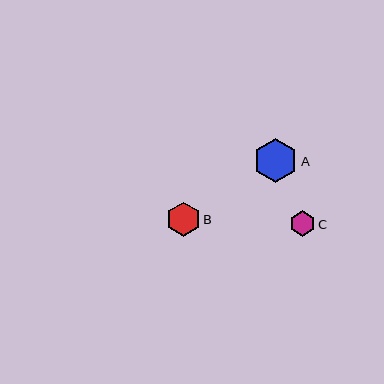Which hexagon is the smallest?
Hexagon C is the smallest with a size of approximately 25 pixels.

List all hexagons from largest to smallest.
From largest to smallest: A, B, C.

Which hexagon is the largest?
Hexagon A is the largest with a size of approximately 44 pixels.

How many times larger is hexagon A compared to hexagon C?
Hexagon A is approximately 1.7 times the size of hexagon C.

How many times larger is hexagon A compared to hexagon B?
Hexagon A is approximately 1.3 times the size of hexagon B.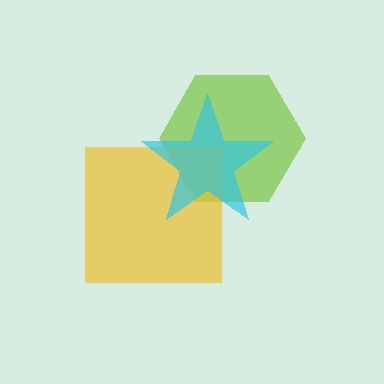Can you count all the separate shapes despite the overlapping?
Yes, there are 3 separate shapes.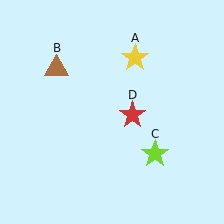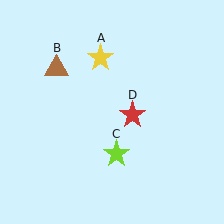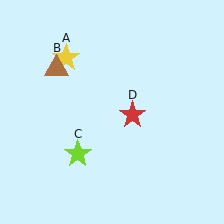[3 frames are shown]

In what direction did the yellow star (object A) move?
The yellow star (object A) moved left.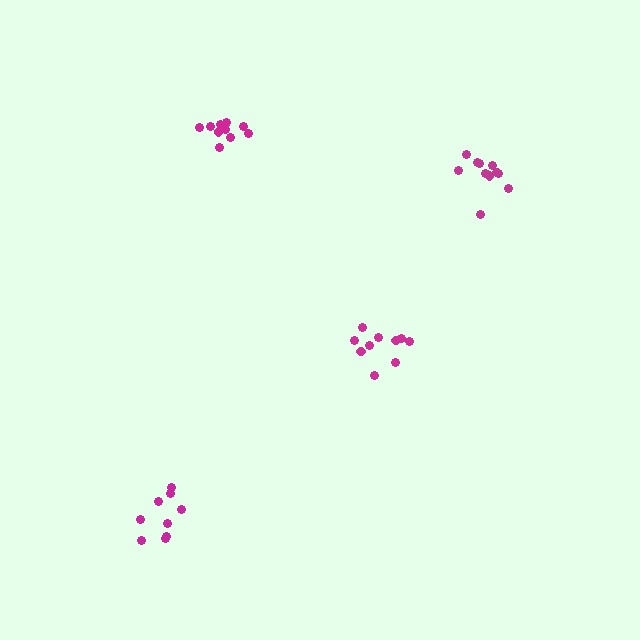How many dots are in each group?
Group 1: 9 dots, Group 2: 10 dots, Group 3: 10 dots, Group 4: 11 dots (40 total).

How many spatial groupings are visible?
There are 4 spatial groupings.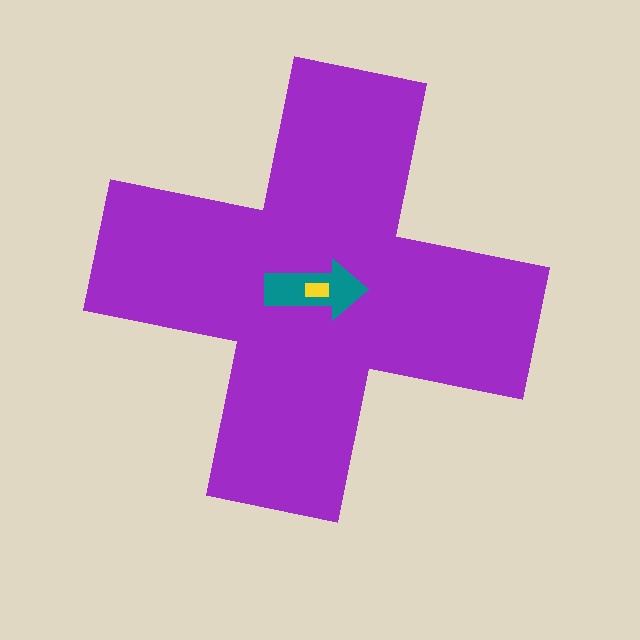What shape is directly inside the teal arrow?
The yellow rectangle.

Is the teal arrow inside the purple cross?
Yes.